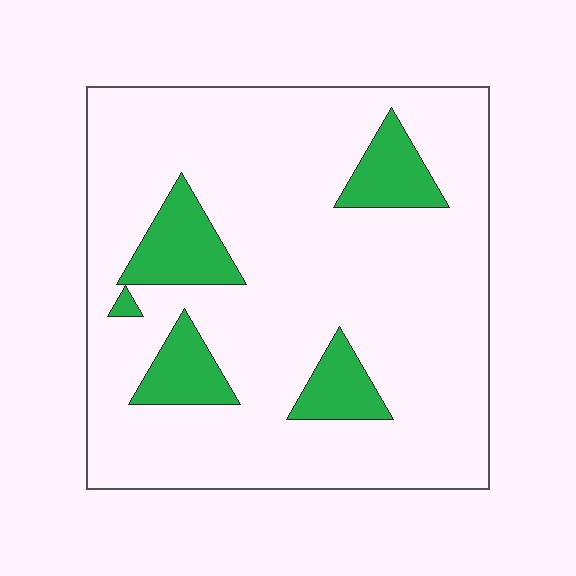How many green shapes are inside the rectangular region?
5.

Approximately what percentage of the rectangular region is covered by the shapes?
Approximately 15%.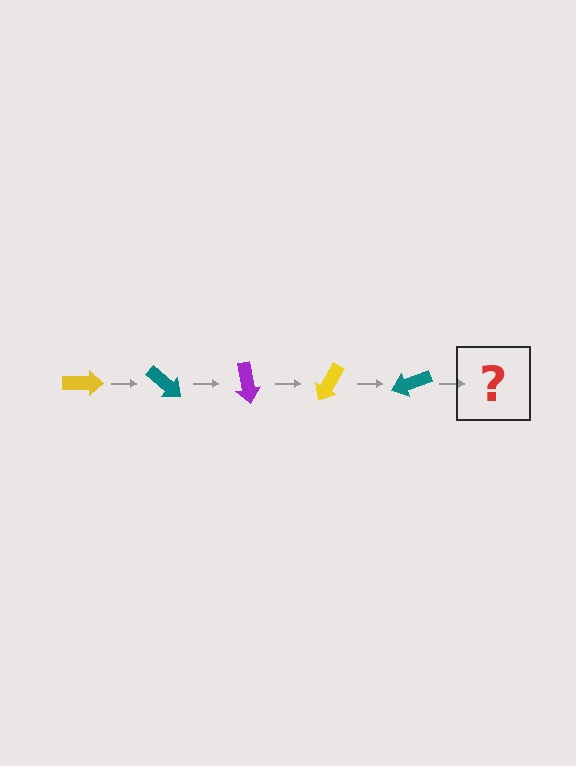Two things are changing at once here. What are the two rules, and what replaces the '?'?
The two rules are that it rotates 40 degrees each step and the color cycles through yellow, teal, and purple. The '?' should be a purple arrow, rotated 200 degrees from the start.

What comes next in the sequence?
The next element should be a purple arrow, rotated 200 degrees from the start.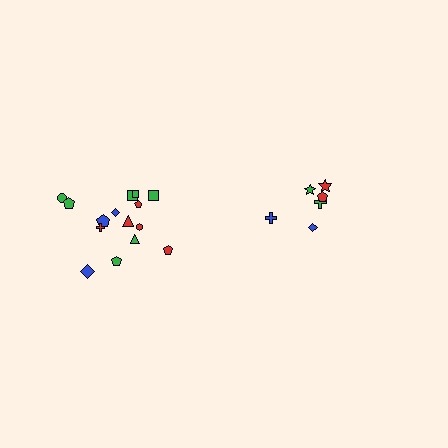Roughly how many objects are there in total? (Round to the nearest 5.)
Roughly 20 objects in total.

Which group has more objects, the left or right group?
The left group.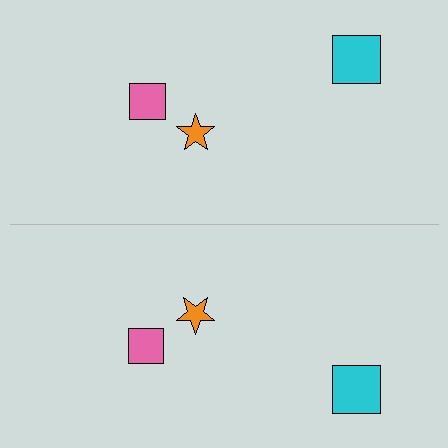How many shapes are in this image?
There are 6 shapes in this image.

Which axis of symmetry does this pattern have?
The pattern has a horizontal axis of symmetry running through the center of the image.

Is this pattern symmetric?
Yes, this pattern has bilateral (reflection) symmetry.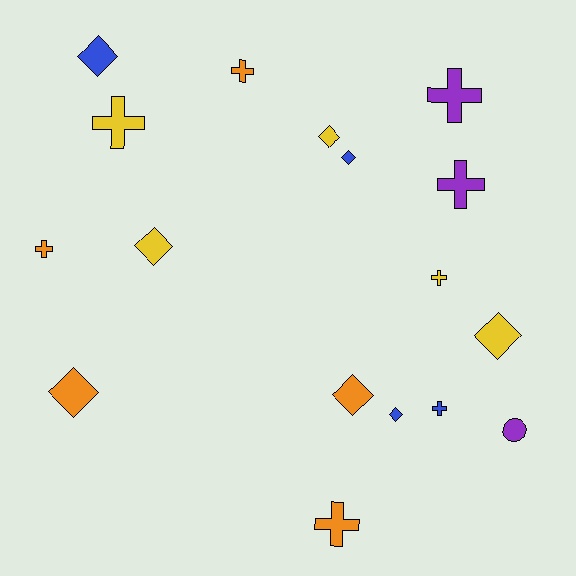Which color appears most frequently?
Orange, with 5 objects.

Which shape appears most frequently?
Diamond, with 8 objects.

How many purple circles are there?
There is 1 purple circle.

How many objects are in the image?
There are 17 objects.